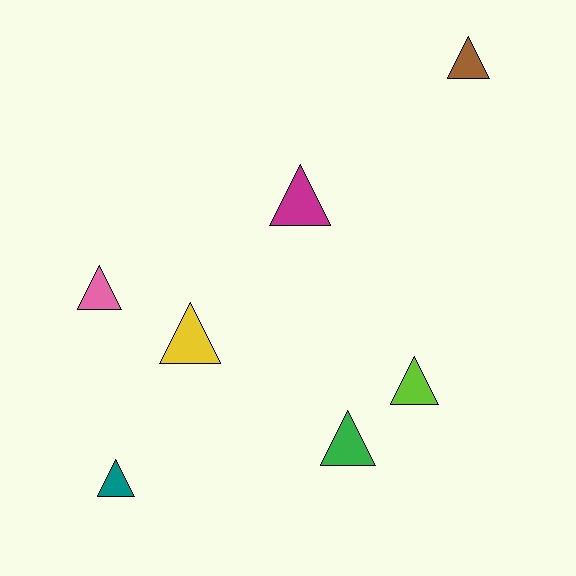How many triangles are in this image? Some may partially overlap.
There are 7 triangles.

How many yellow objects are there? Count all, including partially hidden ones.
There is 1 yellow object.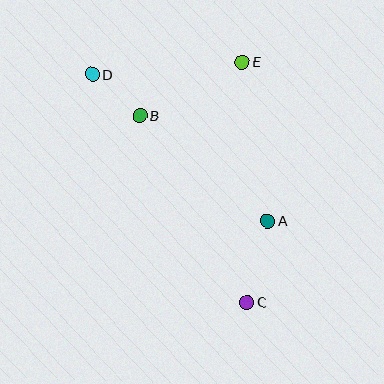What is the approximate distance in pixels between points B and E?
The distance between B and E is approximately 115 pixels.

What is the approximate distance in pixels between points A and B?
The distance between A and B is approximately 166 pixels.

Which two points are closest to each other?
Points B and D are closest to each other.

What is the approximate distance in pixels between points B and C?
The distance between B and C is approximately 216 pixels.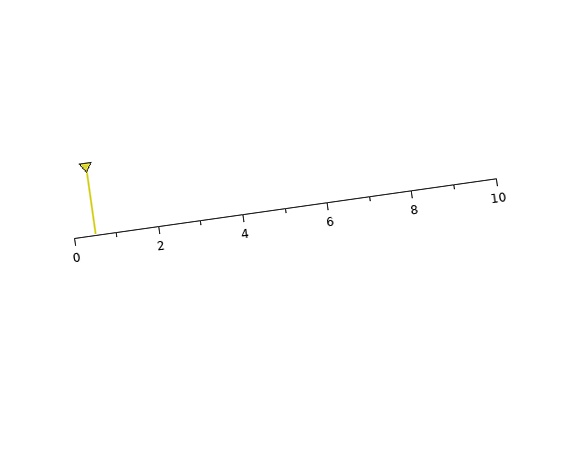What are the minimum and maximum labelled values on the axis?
The axis runs from 0 to 10.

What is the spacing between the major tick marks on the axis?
The major ticks are spaced 2 apart.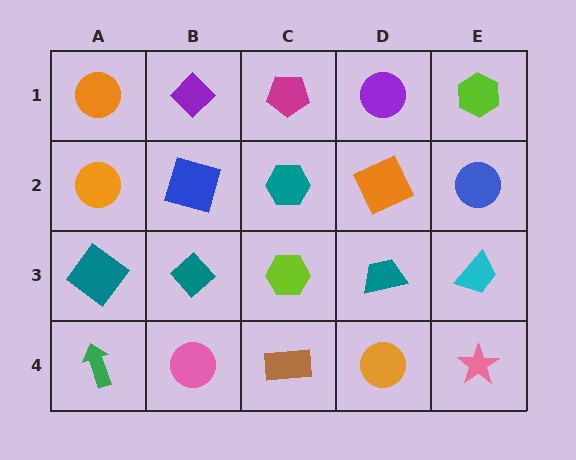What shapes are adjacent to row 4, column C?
A lime hexagon (row 3, column C), a pink circle (row 4, column B), an orange circle (row 4, column D).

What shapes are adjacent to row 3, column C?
A teal hexagon (row 2, column C), a brown rectangle (row 4, column C), a teal diamond (row 3, column B), a teal trapezoid (row 3, column D).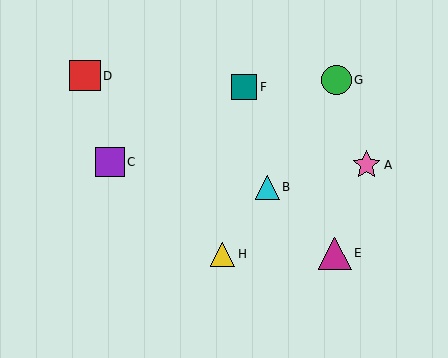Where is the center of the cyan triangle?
The center of the cyan triangle is at (267, 187).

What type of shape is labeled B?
Shape B is a cyan triangle.